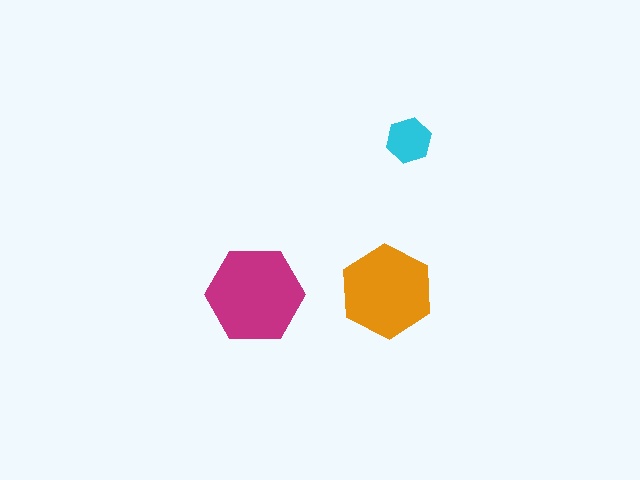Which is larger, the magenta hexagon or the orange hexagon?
The magenta one.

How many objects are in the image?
There are 3 objects in the image.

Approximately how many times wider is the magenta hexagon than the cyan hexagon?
About 2 times wider.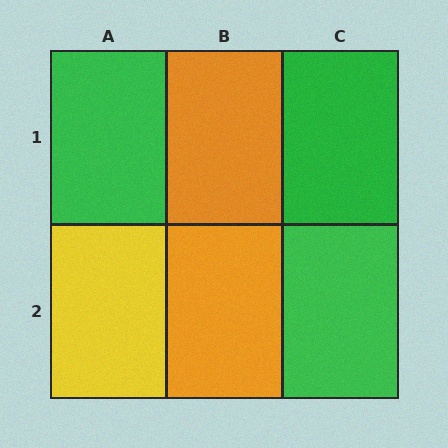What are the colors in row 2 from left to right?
Yellow, orange, green.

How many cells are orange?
2 cells are orange.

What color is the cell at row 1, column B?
Orange.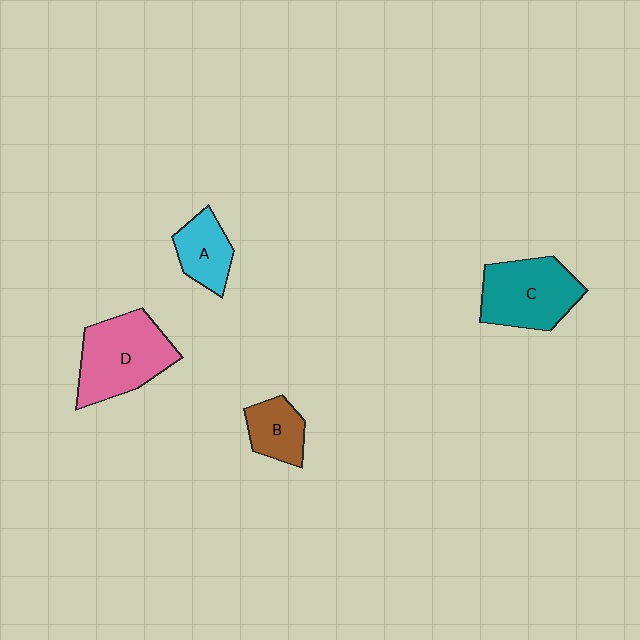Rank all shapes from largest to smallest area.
From largest to smallest: D (pink), C (teal), A (cyan), B (brown).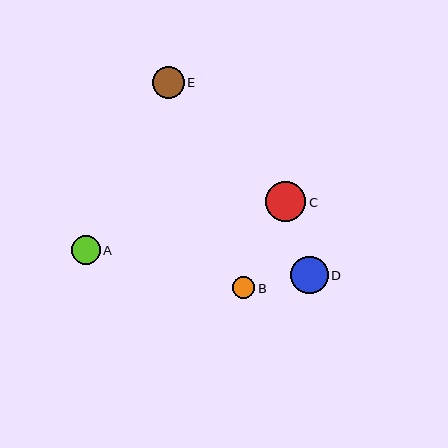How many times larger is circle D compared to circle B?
Circle D is approximately 1.7 times the size of circle B.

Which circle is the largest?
Circle C is the largest with a size of approximately 40 pixels.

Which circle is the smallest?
Circle B is the smallest with a size of approximately 22 pixels.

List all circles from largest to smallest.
From largest to smallest: C, D, E, A, B.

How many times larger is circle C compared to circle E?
Circle C is approximately 1.3 times the size of circle E.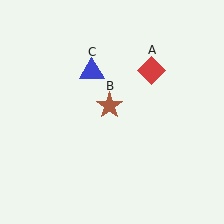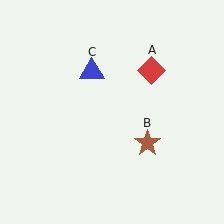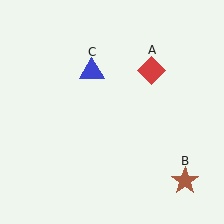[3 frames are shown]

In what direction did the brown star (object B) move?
The brown star (object B) moved down and to the right.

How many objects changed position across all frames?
1 object changed position: brown star (object B).